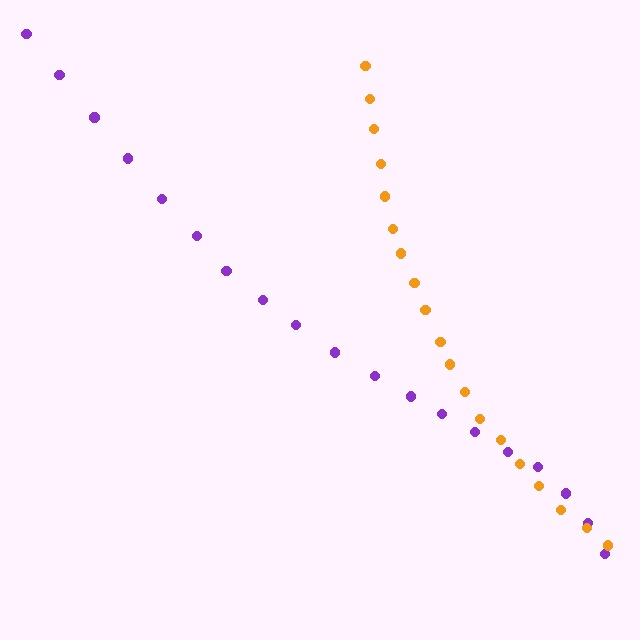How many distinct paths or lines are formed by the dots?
There are 2 distinct paths.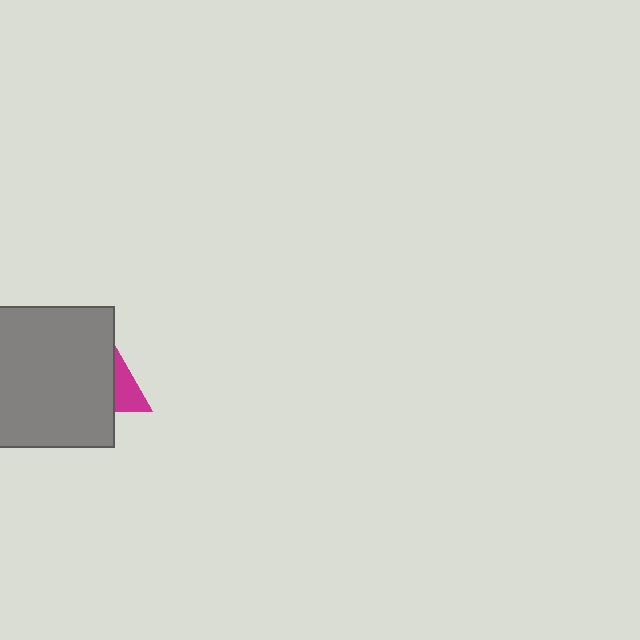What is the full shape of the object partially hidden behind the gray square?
The partially hidden object is a magenta triangle.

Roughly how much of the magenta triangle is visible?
A small part of it is visible (roughly 35%).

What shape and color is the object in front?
The object in front is a gray square.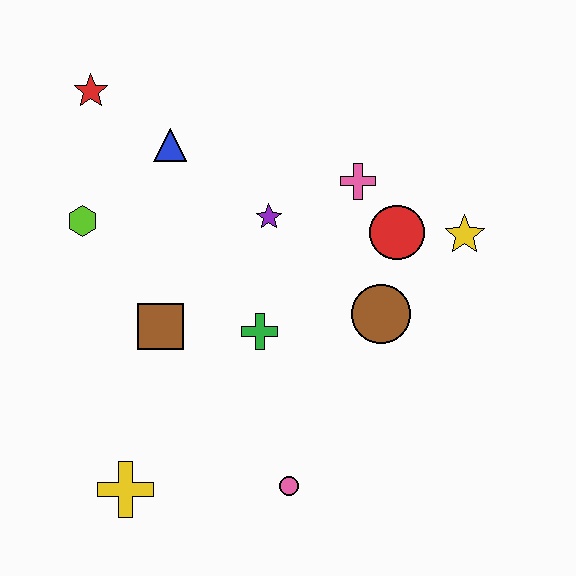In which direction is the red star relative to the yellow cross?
The red star is above the yellow cross.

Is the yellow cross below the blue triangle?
Yes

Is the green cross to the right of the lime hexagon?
Yes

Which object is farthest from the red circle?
The yellow cross is farthest from the red circle.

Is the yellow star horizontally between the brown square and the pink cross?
No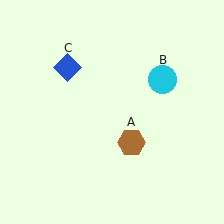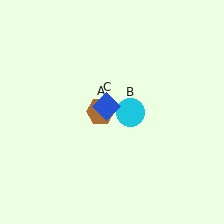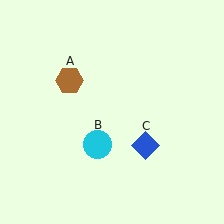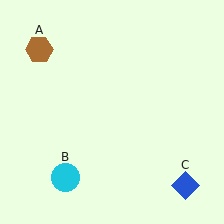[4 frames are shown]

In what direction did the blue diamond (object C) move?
The blue diamond (object C) moved down and to the right.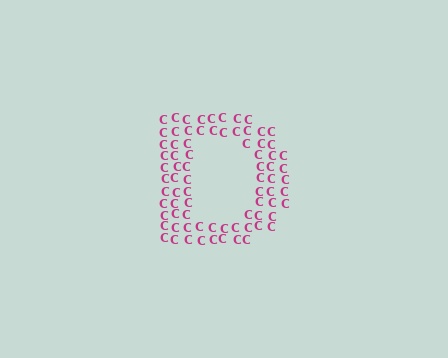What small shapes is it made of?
It is made of small letter C's.